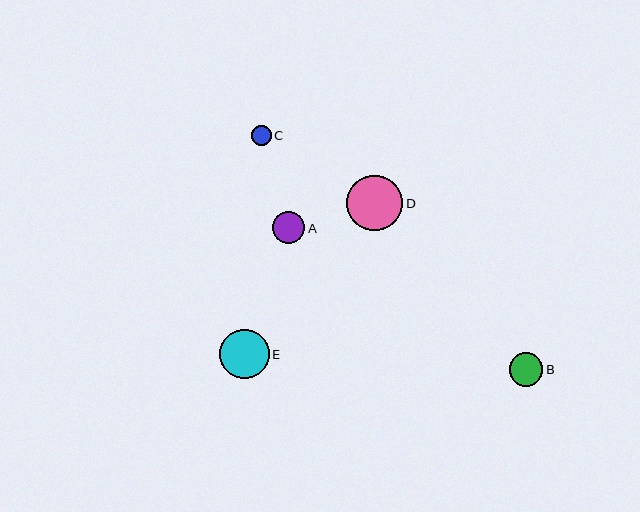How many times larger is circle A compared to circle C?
Circle A is approximately 1.6 times the size of circle C.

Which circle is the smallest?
Circle C is the smallest with a size of approximately 20 pixels.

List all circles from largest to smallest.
From largest to smallest: D, E, B, A, C.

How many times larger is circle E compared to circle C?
Circle E is approximately 2.5 times the size of circle C.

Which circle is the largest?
Circle D is the largest with a size of approximately 56 pixels.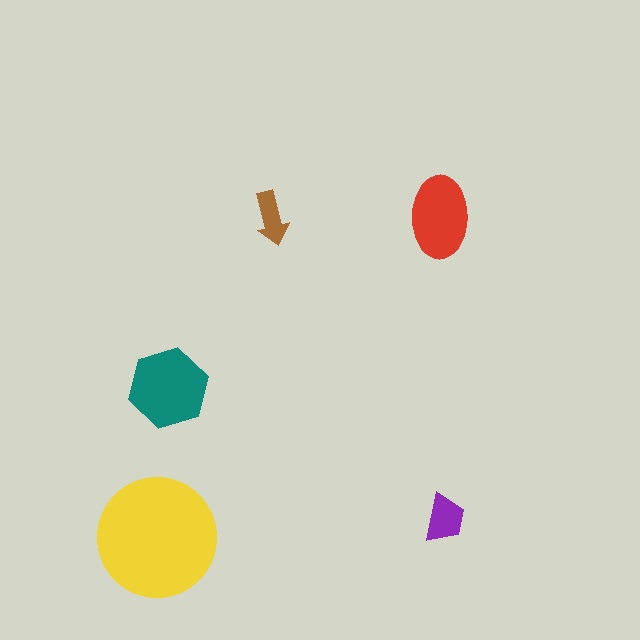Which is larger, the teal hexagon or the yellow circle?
The yellow circle.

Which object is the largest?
The yellow circle.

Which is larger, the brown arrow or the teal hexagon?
The teal hexagon.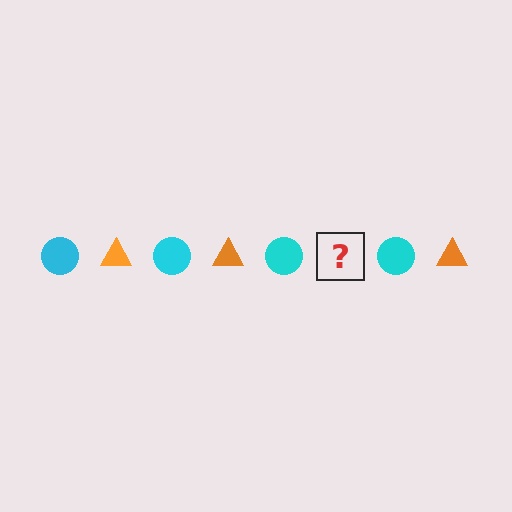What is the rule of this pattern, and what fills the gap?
The rule is that the pattern alternates between cyan circle and orange triangle. The gap should be filled with an orange triangle.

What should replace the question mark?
The question mark should be replaced with an orange triangle.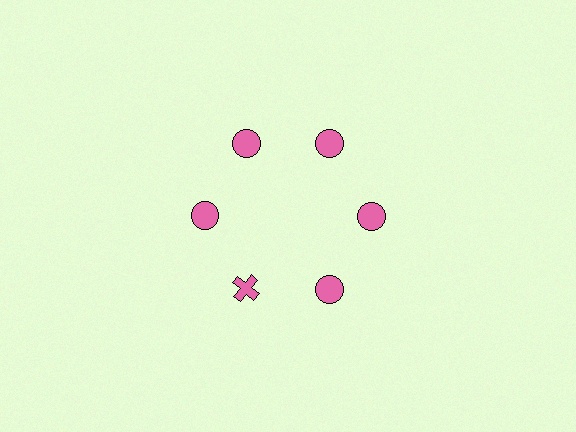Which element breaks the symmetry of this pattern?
The pink cross at roughly the 7 o'clock position breaks the symmetry. All other shapes are pink circles.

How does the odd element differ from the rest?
It has a different shape: cross instead of circle.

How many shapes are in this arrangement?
There are 6 shapes arranged in a ring pattern.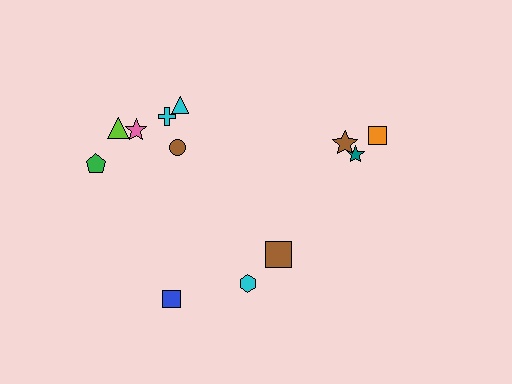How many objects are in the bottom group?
There are 3 objects.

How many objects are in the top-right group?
There are 3 objects.